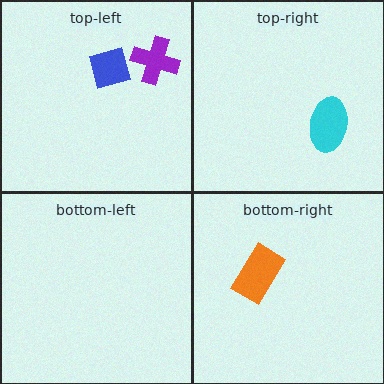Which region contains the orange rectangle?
The bottom-right region.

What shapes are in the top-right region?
The cyan ellipse.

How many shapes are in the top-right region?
1.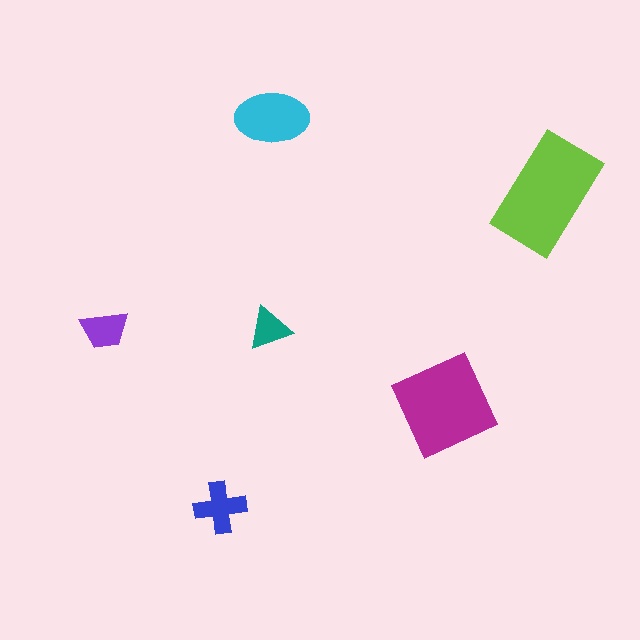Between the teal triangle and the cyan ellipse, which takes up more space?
The cyan ellipse.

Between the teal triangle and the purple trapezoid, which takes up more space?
The purple trapezoid.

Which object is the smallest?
The teal triangle.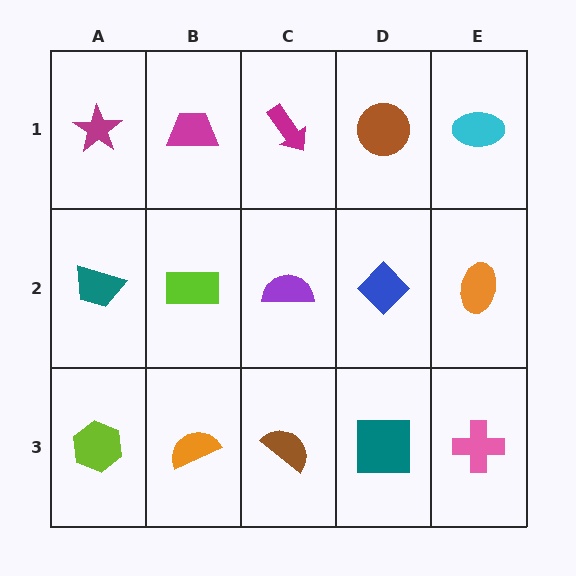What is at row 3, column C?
A brown semicircle.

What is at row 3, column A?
A lime hexagon.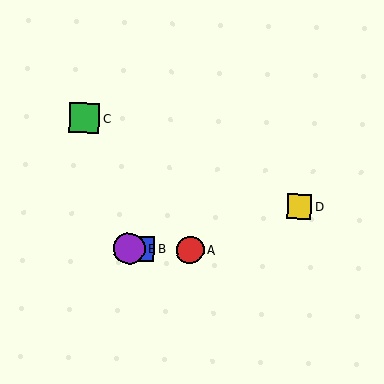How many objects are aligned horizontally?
3 objects (A, B, E) are aligned horizontally.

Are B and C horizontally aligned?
No, B is at y≈249 and C is at y≈118.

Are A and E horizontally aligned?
Yes, both are at y≈250.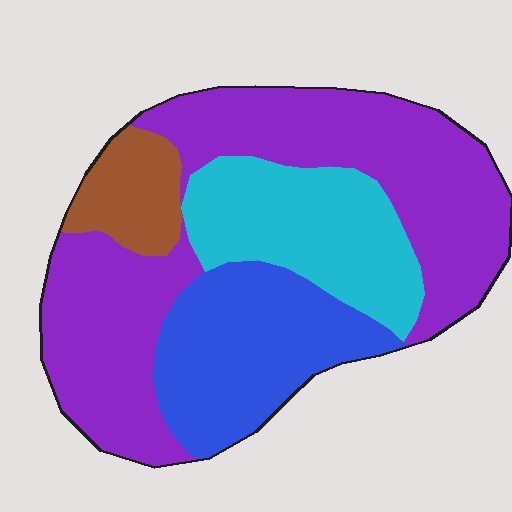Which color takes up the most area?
Purple, at roughly 50%.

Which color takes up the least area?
Brown, at roughly 10%.